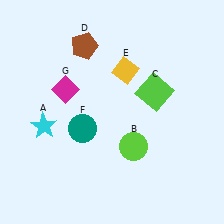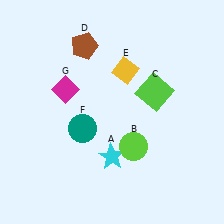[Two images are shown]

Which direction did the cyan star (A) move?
The cyan star (A) moved right.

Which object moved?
The cyan star (A) moved right.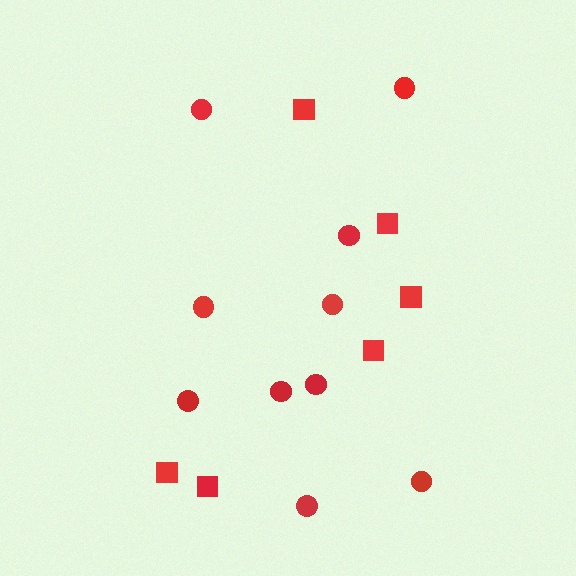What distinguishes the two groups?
There are 2 groups: one group of circles (10) and one group of squares (6).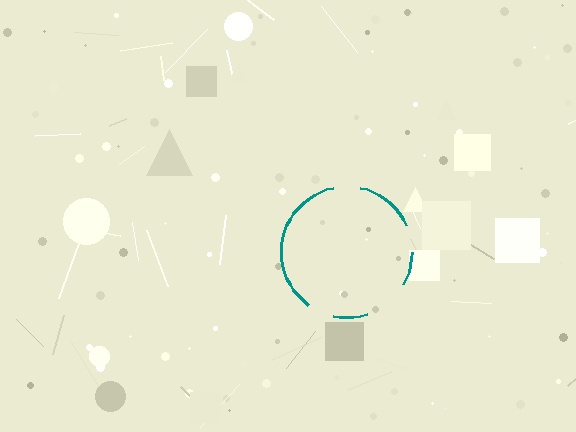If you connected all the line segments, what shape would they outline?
They would outline a circle.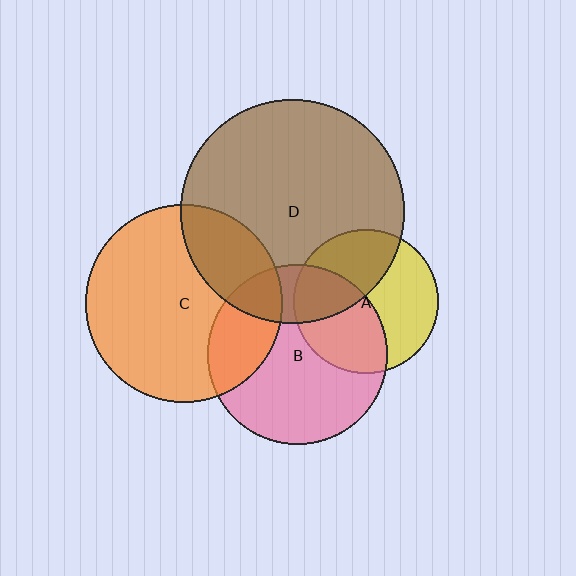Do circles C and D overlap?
Yes.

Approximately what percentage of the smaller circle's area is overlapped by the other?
Approximately 25%.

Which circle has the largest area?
Circle D (brown).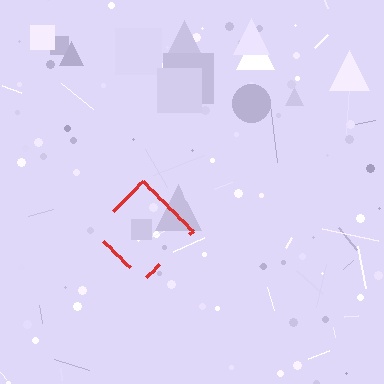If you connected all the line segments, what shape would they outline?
They would outline a diamond.